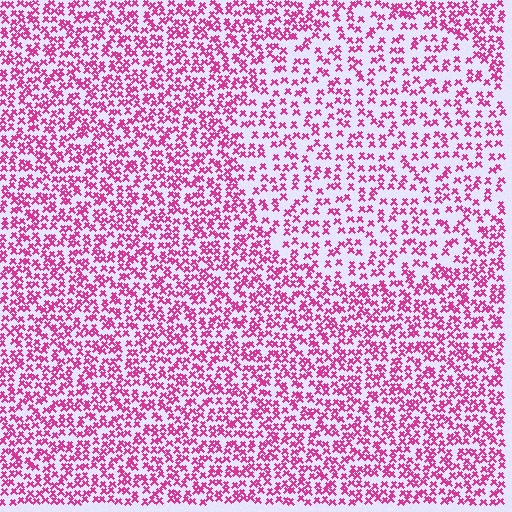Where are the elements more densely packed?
The elements are more densely packed outside the circle boundary.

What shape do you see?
I see a circle.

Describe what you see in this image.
The image contains small magenta elements arranged at two different densities. A circle-shaped region is visible where the elements are less densely packed than the surrounding area.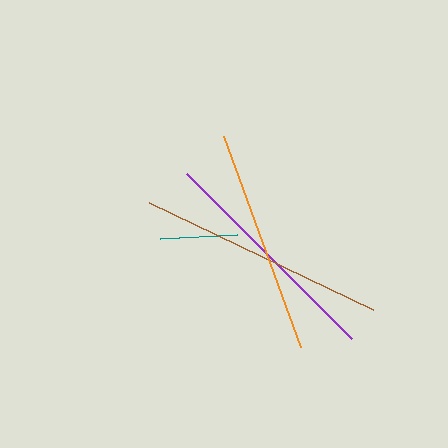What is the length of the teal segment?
The teal segment is approximately 78 pixels long.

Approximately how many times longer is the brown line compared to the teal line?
The brown line is approximately 3.2 times the length of the teal line.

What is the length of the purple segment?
The purple segment is approximately 233 pixels long.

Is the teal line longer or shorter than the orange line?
The orange line is longer than the teal line.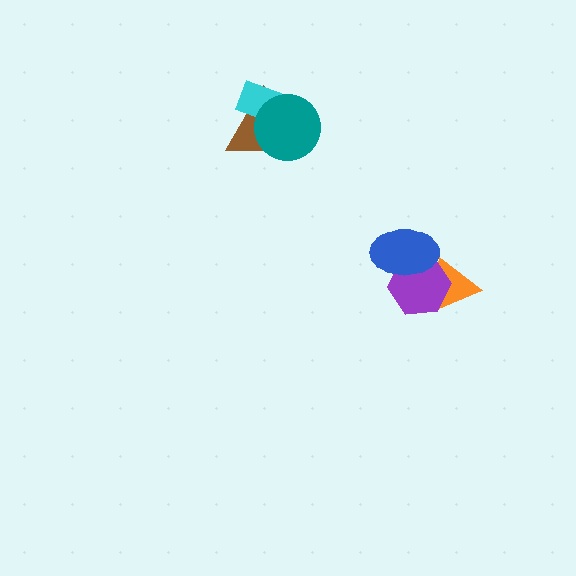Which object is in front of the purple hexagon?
The blue ellipse is in front of the purple hexagon.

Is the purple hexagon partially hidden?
Yes, it is partially covered by another shape.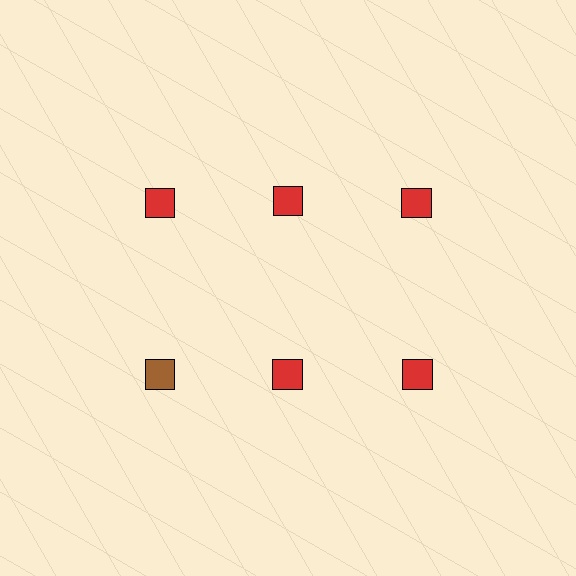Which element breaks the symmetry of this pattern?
The brown square in the second row, leftmost column breaks the symmetry. All other shapes are red squares.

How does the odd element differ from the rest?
It has a different color: brown instead of red.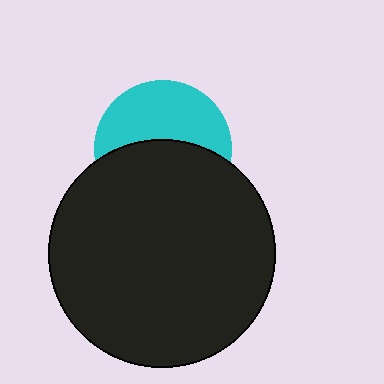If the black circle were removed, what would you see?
You would see the complete cyan circle.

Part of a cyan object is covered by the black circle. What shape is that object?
It is a circle.